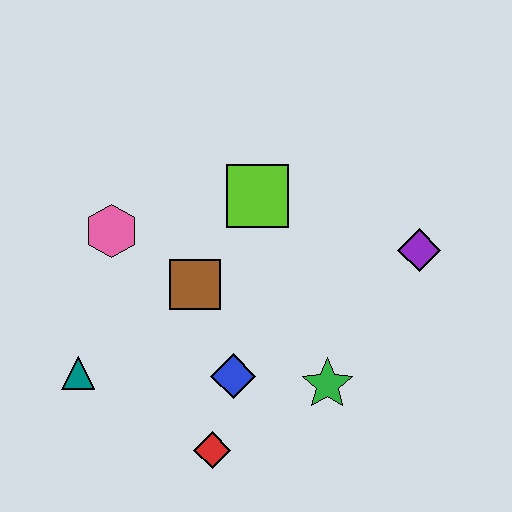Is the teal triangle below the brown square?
Yes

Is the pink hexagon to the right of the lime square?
No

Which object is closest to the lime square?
The brown square is closest to the lime square.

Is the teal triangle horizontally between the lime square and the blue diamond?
No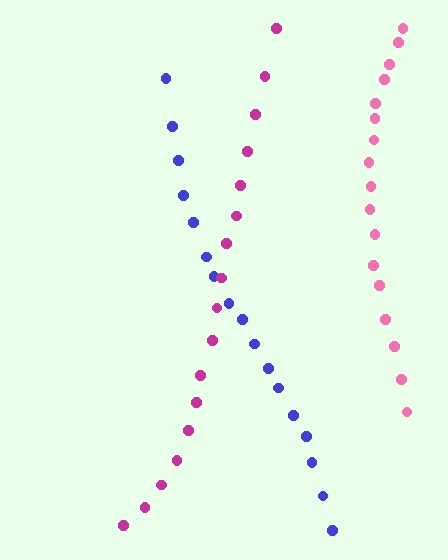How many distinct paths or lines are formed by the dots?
There are 3 distinct paths.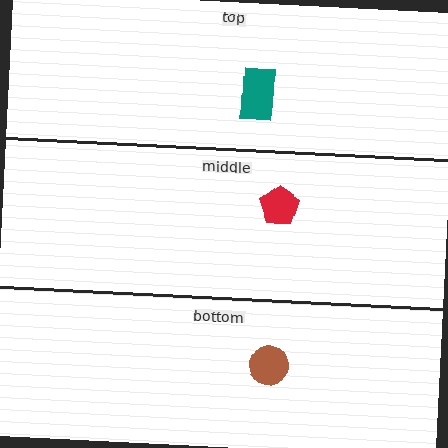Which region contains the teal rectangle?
The top region.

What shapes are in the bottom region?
The brown circle.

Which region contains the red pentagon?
The middle region.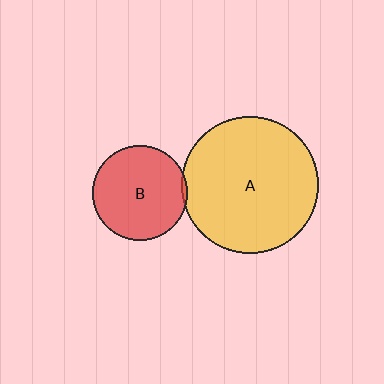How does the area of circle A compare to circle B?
Approximately 2.1 times.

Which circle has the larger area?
Circle A (yellow).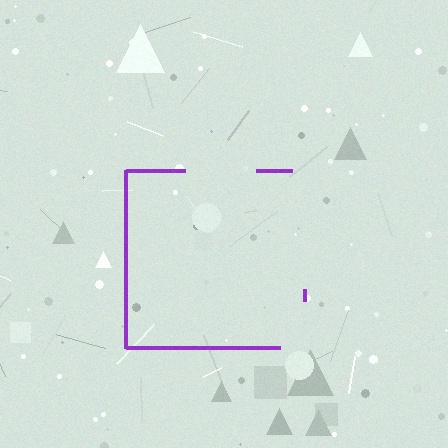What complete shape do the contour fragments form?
The contour fragments form a square.